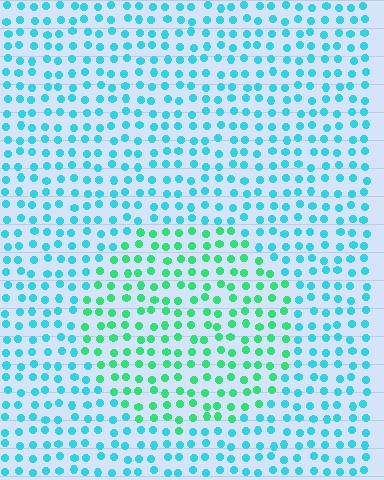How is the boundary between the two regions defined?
The boundary is defined purely by a slight shift in hue (about 42 degrees). Spacing, size, and orientation are identical on both sides.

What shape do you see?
I see a circle.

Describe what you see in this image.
The image is filled with small cyan elements in a uniform arrangement. A circle-shaped region is visible where the elements are tinted to a slightly different hue, forming a subtle color boundary.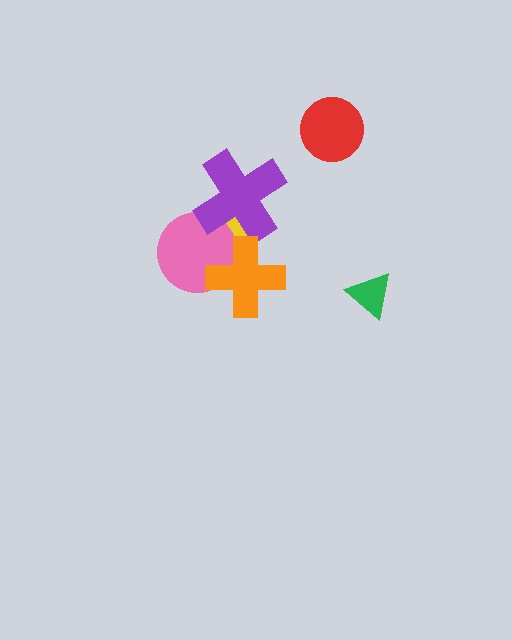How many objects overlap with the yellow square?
3 objects overlap with the yellow square.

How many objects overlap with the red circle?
0 objects overlap with the red circle.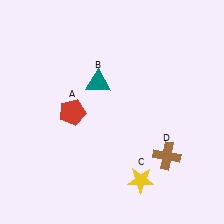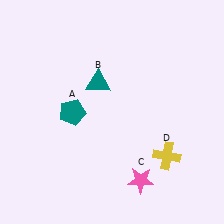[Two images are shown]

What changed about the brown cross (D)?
In Image 1, D is brown. In Image 2, it changed to yellow.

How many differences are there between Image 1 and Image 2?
There are 3 differences between the two images.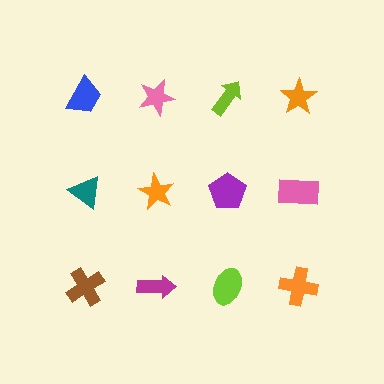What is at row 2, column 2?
An orange star.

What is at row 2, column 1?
A teal triangle.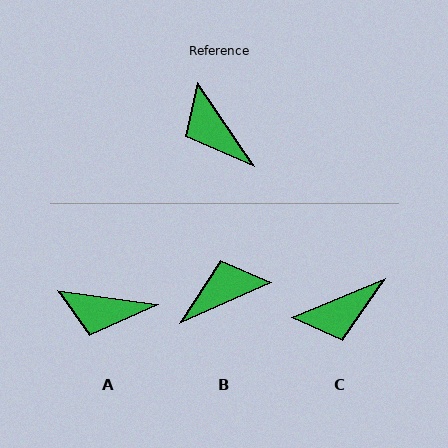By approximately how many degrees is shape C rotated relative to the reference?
Approximately 78 degrees counter-clockwise.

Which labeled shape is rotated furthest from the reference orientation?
B, about 100 degrees away.